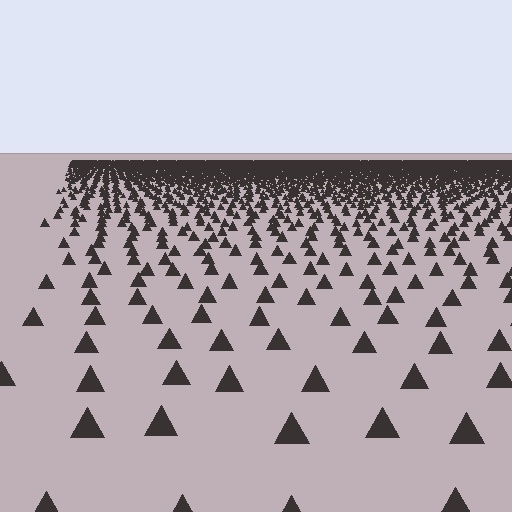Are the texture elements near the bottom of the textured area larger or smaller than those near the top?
Larger. Near the bottom, elements are closer to the viewer and appear at a bigger on-screen size.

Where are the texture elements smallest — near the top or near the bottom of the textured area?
Near the top.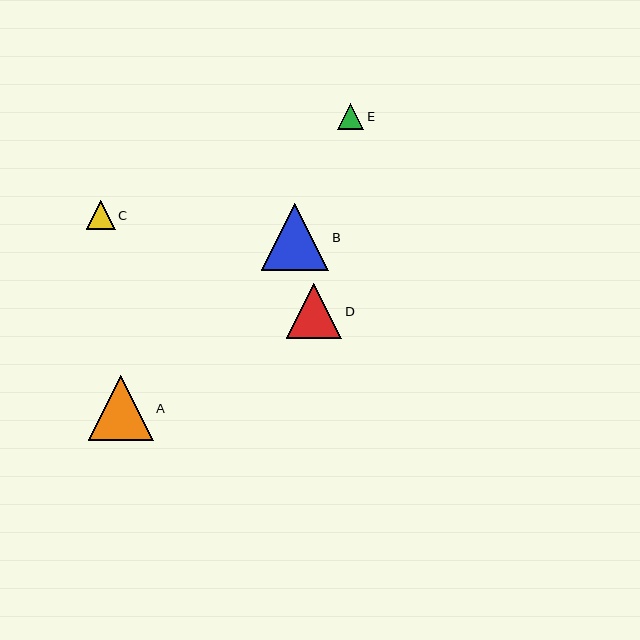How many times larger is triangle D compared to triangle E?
Triangle D is approximately 2.1 times the size of triangle E.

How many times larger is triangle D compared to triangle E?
Triangle D is approximately 2.1 times the size of triangle E.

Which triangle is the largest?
Triangle B is the largest with a size of approximately 67 pixels.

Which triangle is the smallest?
Triangle E is the smallest with a size of approximately 27 pixels.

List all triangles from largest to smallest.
From largest to smallest: B, A, D, C, E.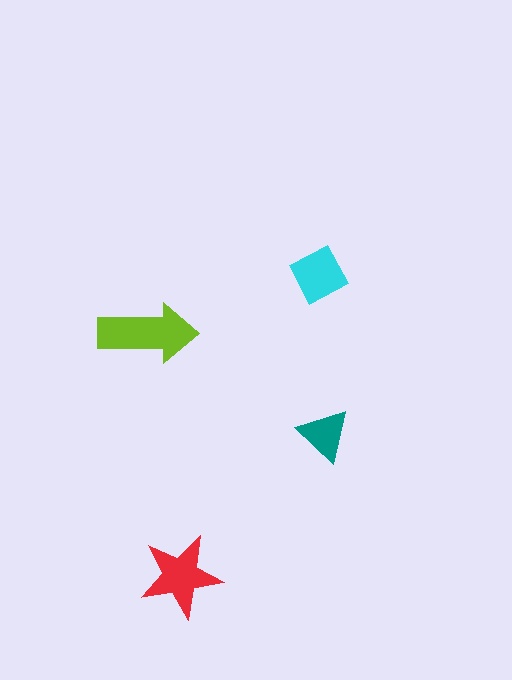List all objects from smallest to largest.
The teal triangle, the cyan square, the red star, the lime arrow.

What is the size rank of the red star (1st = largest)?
2nd.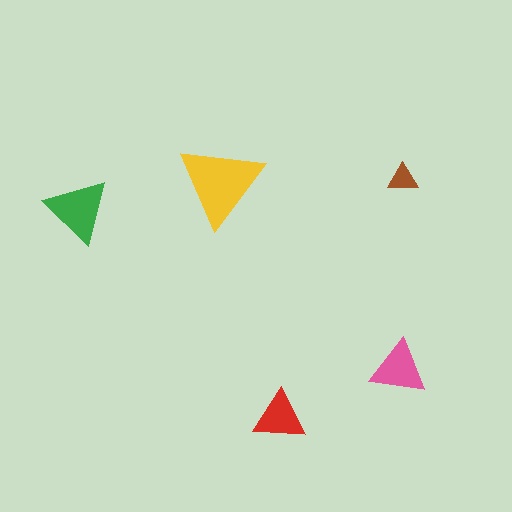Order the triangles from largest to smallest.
the yellow one, the green one, the pink one, the red one, the brown one.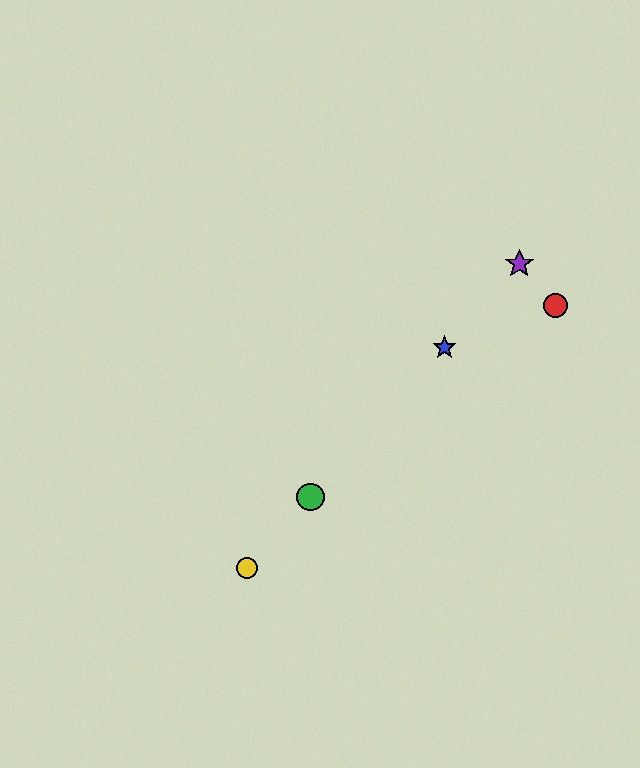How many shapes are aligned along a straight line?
4 shapes (the blue star, the green circle, the yellow circle, the purple star) are aligned along a straight line.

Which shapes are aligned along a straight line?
The blue star, the green circle, the yellow circle, the purple star are aligned along a straight line.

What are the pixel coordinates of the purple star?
The purple star is at (519, 264).